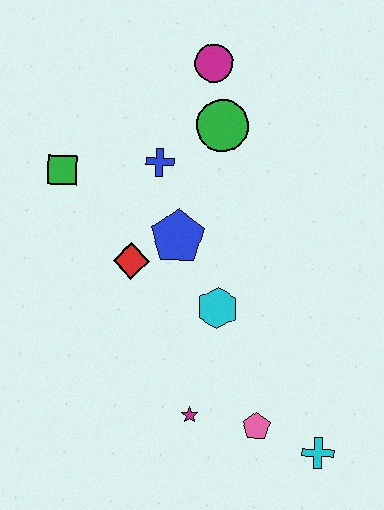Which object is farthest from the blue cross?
The cyan cross is farthest from the blue cross.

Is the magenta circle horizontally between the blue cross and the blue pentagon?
No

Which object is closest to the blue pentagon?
The red diamond is closest to the blue pentagon.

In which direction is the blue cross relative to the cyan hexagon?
The blue cross is above the cyan hexagon.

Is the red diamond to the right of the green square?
Yes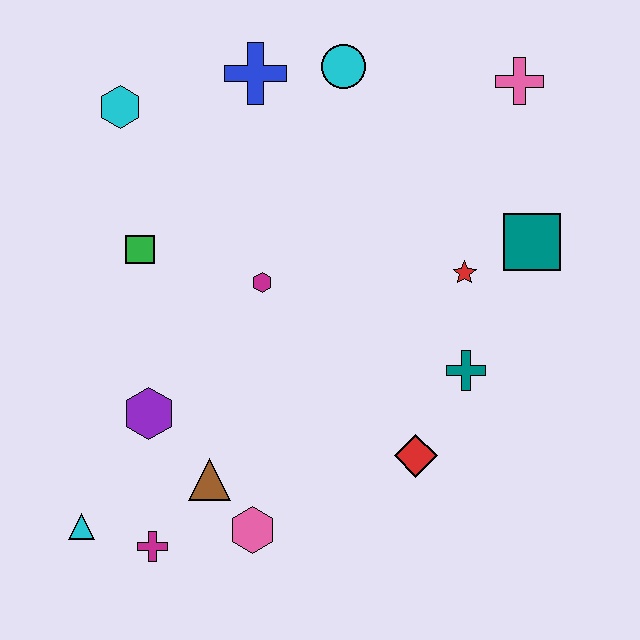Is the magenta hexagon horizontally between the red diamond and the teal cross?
No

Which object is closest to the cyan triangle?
The magenta cross is closest to the cyan triangle.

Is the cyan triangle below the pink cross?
Yes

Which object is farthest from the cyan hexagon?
The red diamond is farthest from the cyan hexagon.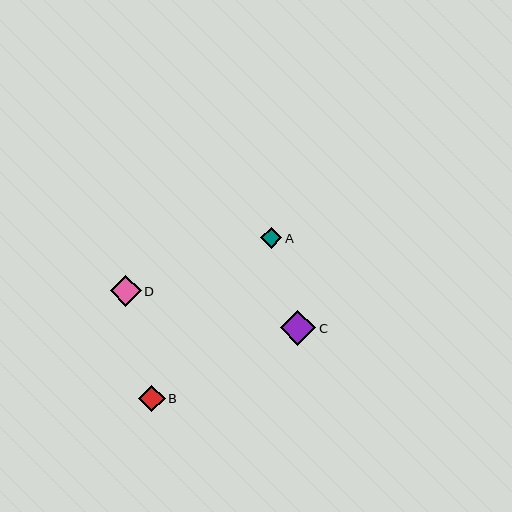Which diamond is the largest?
Diamond C is the largest with a size of approximately 35 pixels.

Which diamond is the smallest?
Diamond A is the smallest with a size of approximately 21 pixels.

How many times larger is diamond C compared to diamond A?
Diamond C is approximately 1.7 times the size of diamond A.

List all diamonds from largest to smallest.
From largest to smallest: C, D, B, A.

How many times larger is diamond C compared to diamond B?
Diamond C is approximately 1.3 times the size of diamond B.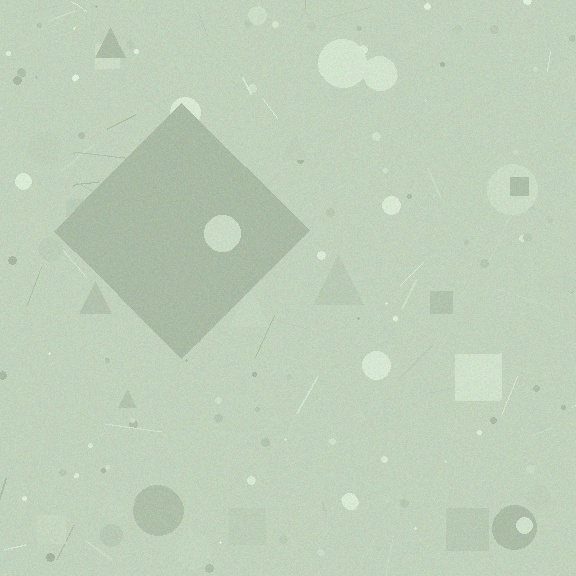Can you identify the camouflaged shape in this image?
The camouflaged shape is a diamond.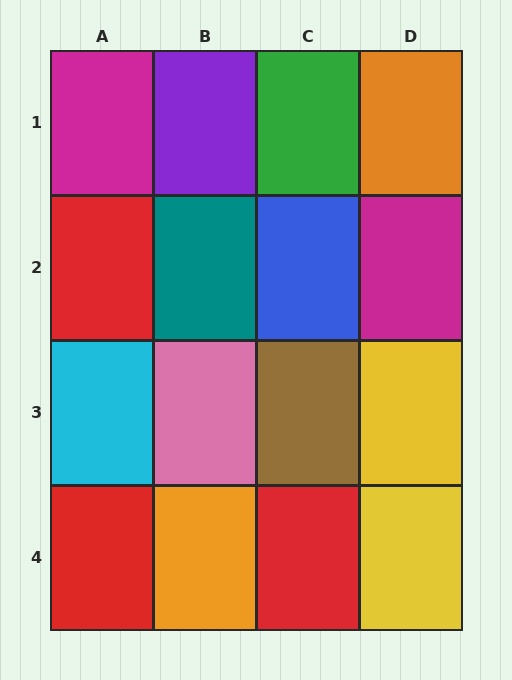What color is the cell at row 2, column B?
Teal.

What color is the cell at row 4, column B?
Orange.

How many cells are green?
1 cell is green.